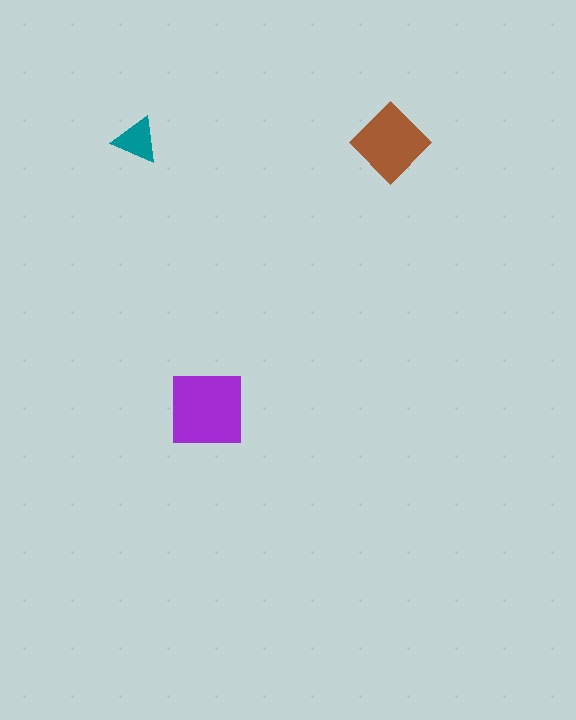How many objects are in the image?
There are 3 objects in the image.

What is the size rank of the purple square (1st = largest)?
1st.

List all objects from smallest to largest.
The teal triangle, the brown diamond, the purple square.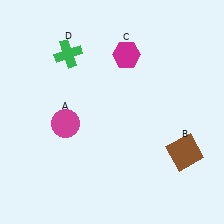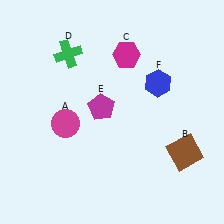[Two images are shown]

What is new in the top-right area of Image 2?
A blue hexagon (F) was added in the top-right area of Image 2.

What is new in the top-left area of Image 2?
A magenta pentagon (E) was added in the top-left area of Image 2.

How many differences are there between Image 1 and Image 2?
There are 2 differences between the two images.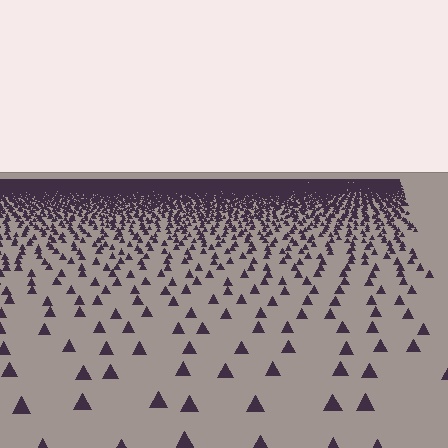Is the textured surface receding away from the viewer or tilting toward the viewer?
The surface is receding away from the viewer. Texture elements get smaller and denser toward the top.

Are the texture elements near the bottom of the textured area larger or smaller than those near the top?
Larger. Near the bottom, elements are closer to the viewer and appear at a bigger on-screen size.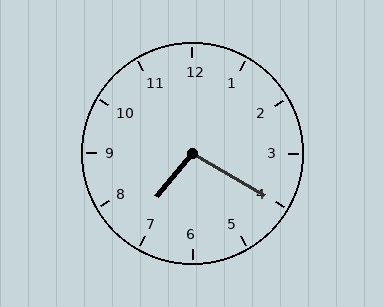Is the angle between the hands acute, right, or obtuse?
It is obtuse.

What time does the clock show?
7:20.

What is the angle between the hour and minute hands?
Approximately 100 degrees.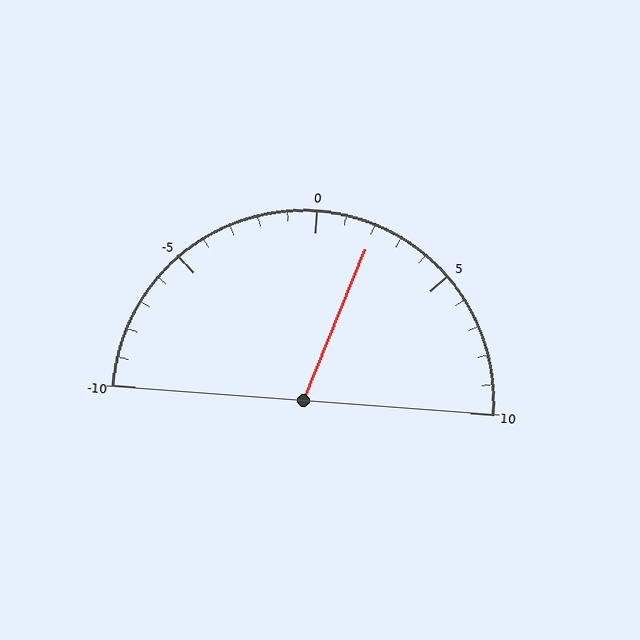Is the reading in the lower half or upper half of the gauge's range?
The reading is in the upper half of the range (-10 to 10).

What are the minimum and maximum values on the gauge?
The gauge ranges from -10 to 10.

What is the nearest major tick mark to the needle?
The nearest major tick mark is 0.